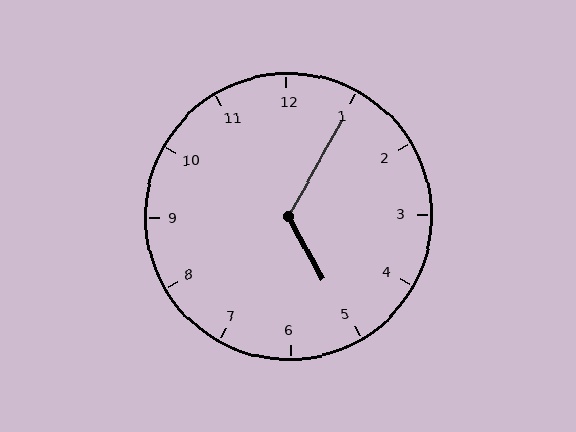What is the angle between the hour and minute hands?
Approximately 122 degrees.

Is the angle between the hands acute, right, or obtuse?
It is obtuse.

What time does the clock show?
5:05.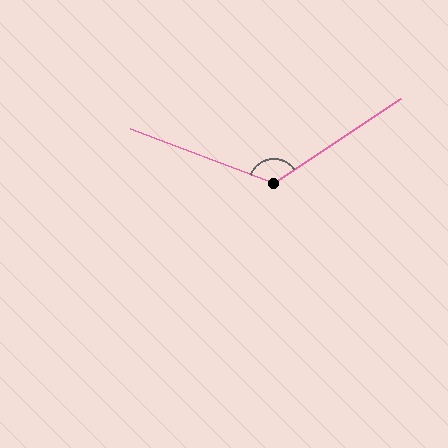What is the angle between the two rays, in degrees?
Approximately 125 degrees.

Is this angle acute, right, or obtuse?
It is obtuse.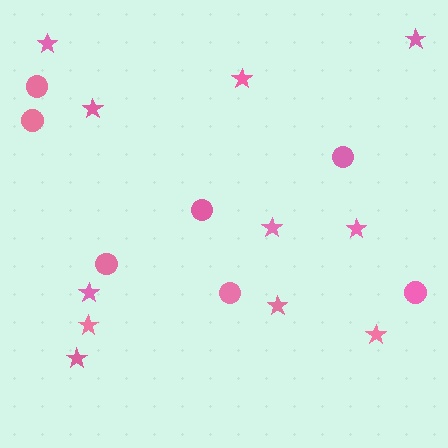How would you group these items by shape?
There are 2 groups: one group of circles (7) and one group of stars (11).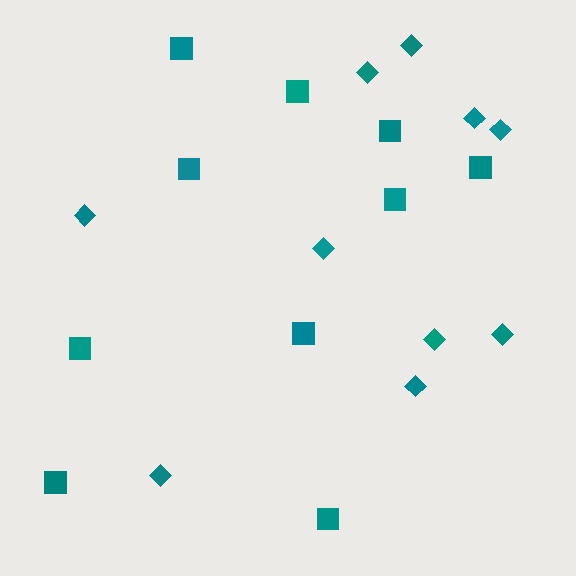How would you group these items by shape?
There are 2 groups: one group of diamonds (10) and one group of squares (10).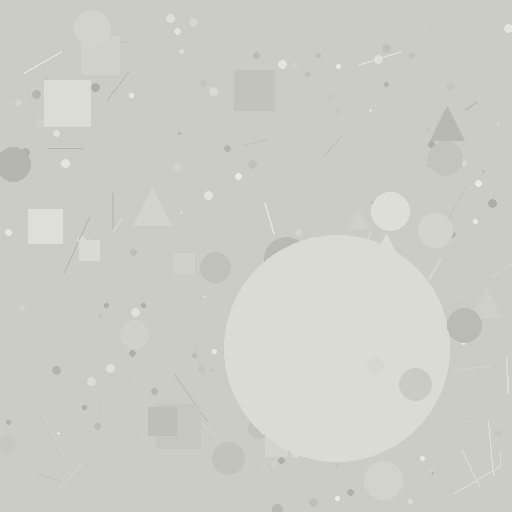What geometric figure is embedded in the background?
A circle is embedded in the background.